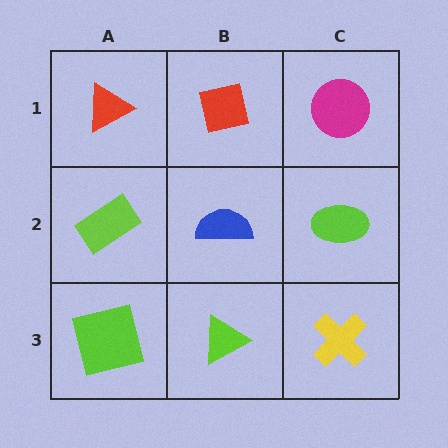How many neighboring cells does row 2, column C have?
3.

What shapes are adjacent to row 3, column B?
A blue semicircle (row 2, column B), a lime square (row 3, column A), a yellow cross (row 3, column C).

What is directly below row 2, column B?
A lime triangle.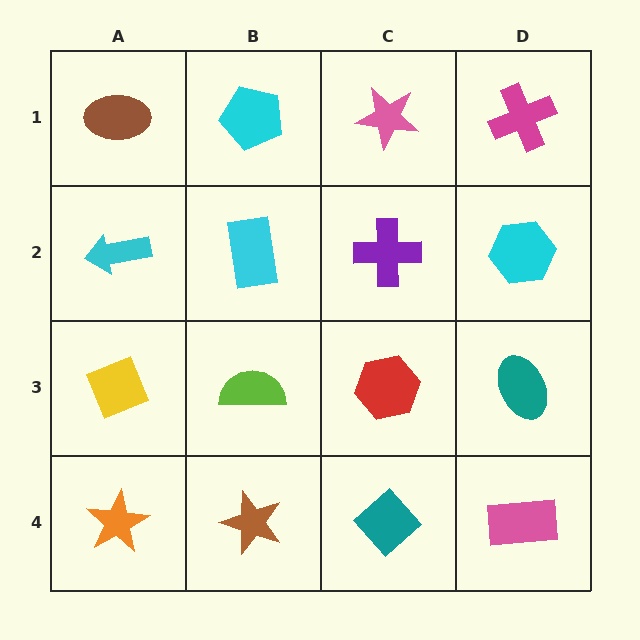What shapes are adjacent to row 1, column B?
A cyan rectangle (row 2, column B), a brown ellipse (row 1, column A), a pink star (row 1, column C).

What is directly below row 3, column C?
A teal diamond.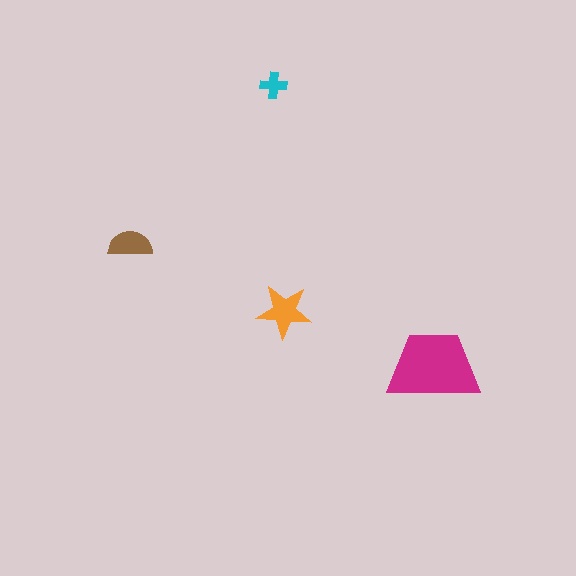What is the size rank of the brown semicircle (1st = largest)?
3rd.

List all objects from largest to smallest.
The magenta trapezoid, the orange star, the brown semicircle, the cyan cross.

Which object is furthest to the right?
The magenta trapezoid is rightmost.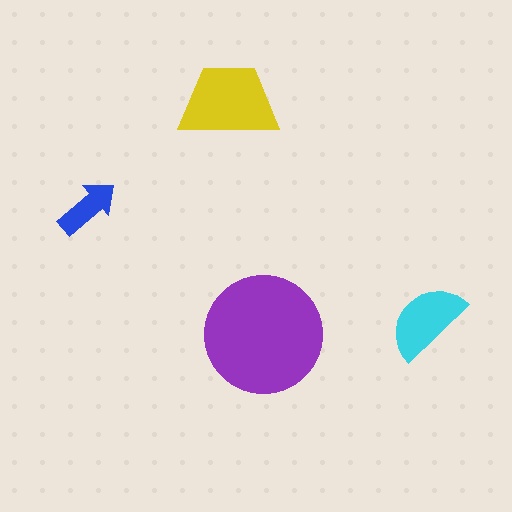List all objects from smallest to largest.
The blue arrow, the cyan semicircle, the yellow trapezoid, the purple circle.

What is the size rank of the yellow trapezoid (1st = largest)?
2nd.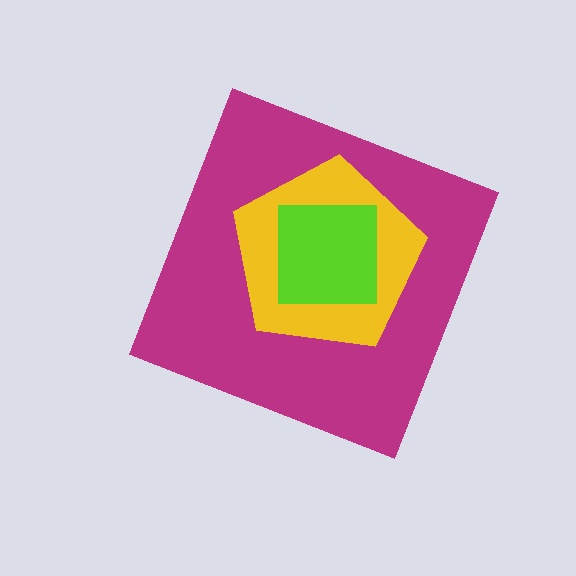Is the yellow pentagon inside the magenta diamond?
Yes.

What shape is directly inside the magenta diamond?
The yellow pentagon.